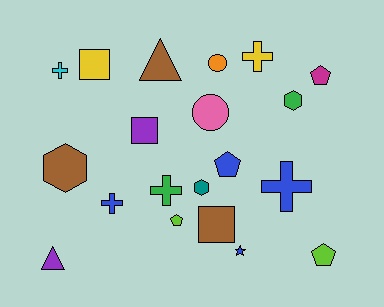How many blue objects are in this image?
There are 4 blue objects.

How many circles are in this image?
There are 2 circles.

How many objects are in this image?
There are 20 objects.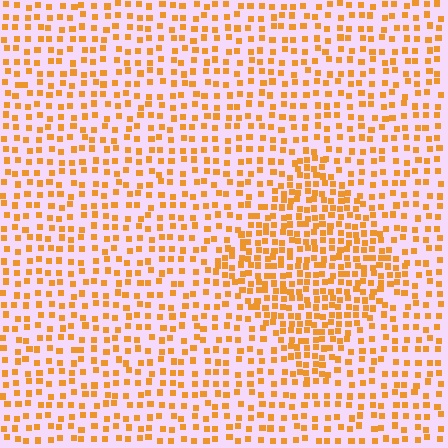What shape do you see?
I see a diamond.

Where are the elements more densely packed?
The elements are more densely packed inside the diamond boundary.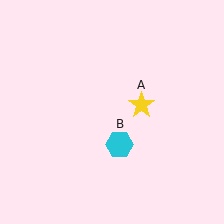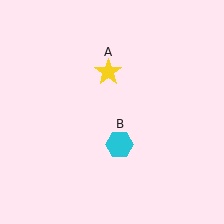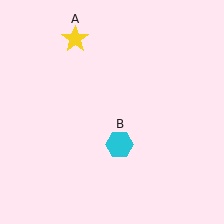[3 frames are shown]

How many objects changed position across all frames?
1 object changed position: yellow star (object A).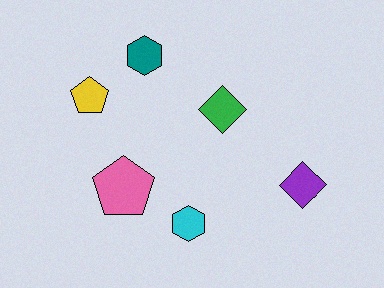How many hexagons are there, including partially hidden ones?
There are 2 hexagons.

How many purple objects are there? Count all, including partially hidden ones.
There is 1 purple object.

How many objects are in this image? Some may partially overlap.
There are 6 objects.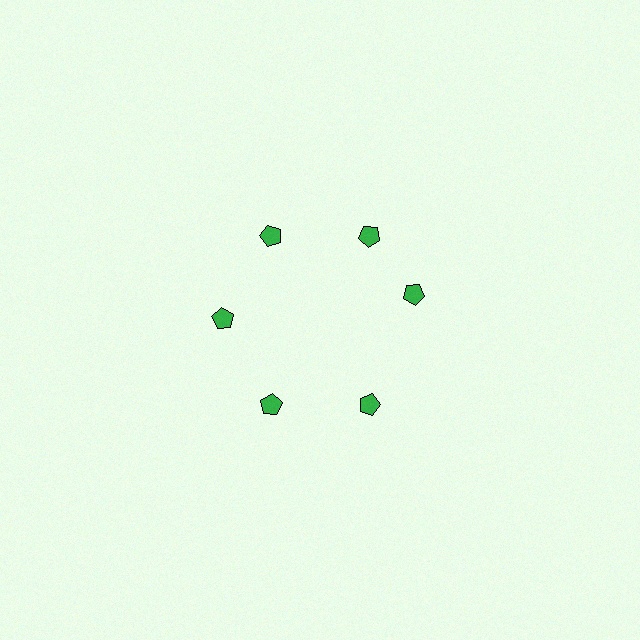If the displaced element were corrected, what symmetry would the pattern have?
It would have 6-fold rotational symmetry — the pattern would map onto itself every 60 degrees.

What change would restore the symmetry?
The symmetry would be restored by rotating it back into even spacing with its neighbors so that all 6 pentagons sit at equal angles and equal distance from the center.